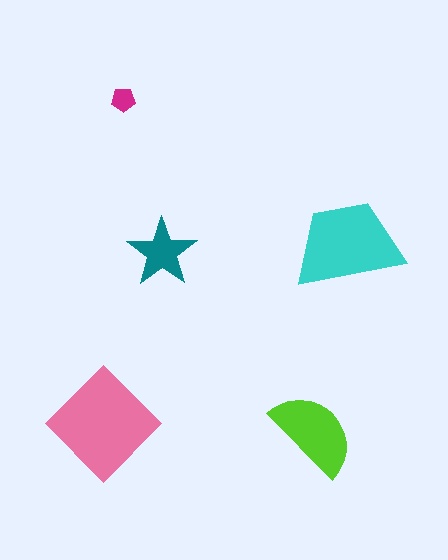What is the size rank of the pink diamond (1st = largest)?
1st.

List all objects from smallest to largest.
The magenta pentagon, the teal star, the lime semicircle, the cyan trapezoid, the pink diamond.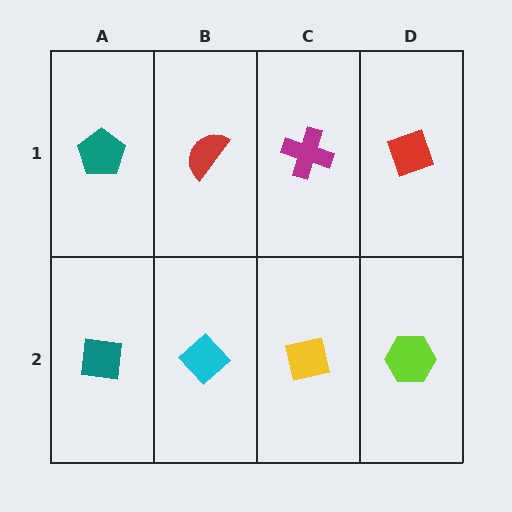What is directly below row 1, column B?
A cyan diamond.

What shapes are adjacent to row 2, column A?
A teal pentagon (row 1, column A), a cyan diamond (row 2, column B).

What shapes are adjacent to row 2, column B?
A red semicircle (row 1, column B), a teal square (row 2, column A), a yellow square (row 2, column C).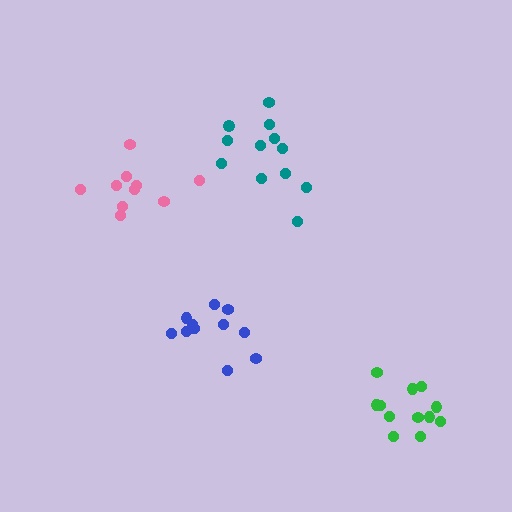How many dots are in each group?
Group 1: 12 dots, Group 2: 12 dots, Group 3: 11 dots, Group 4: 10 dots (45 total).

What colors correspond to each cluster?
The clusters are colored: teal, green, blue, pink.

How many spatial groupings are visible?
There are 4 spatial groupings.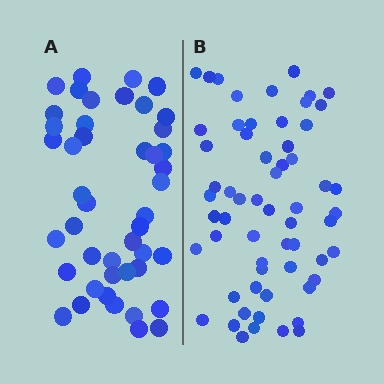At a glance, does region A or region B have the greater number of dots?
Region B (the right region) has more dots.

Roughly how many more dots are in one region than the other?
Region B has approximately 15 more dots than region A.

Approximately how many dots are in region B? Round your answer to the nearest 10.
About 60 dots.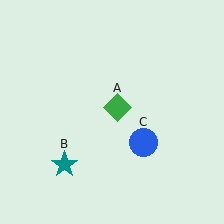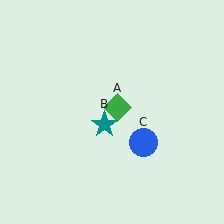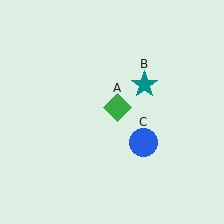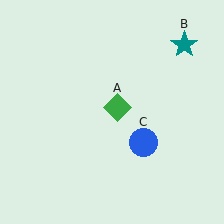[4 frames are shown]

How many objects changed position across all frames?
1 object changed position: teal star (object B).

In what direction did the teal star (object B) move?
The teal star (object B) moved up and to the right.